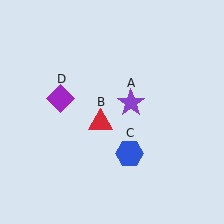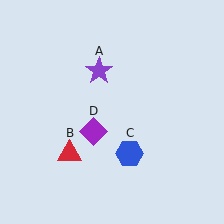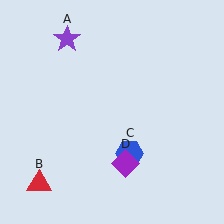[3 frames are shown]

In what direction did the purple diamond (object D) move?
The purple diamond (object D) moved down and to the right.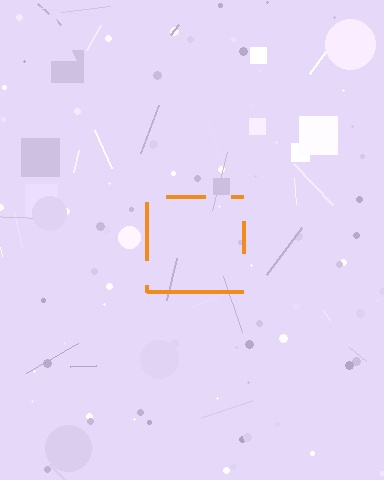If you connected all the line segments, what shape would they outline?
They would outline a square.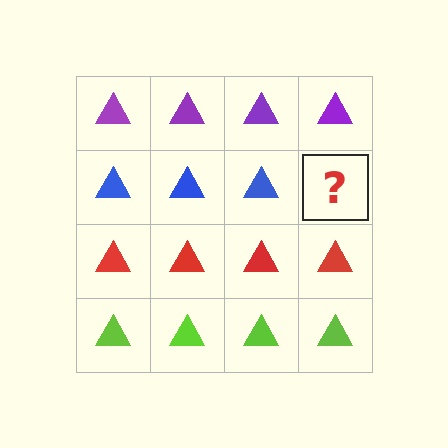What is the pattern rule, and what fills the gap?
The rule is that each row has a consistent color. The gap should be filled with a blue triangle.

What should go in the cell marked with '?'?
The missing cell should contain a blue triangle.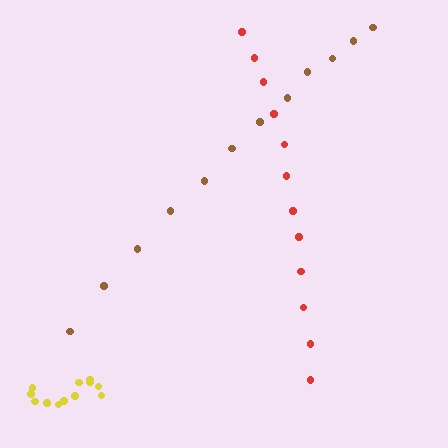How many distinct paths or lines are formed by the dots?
There are 3 distinct paths.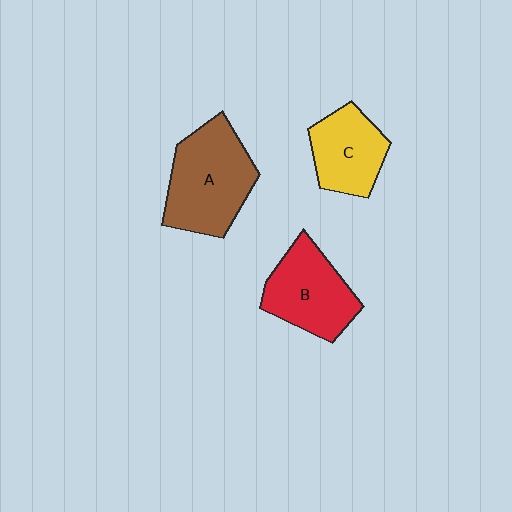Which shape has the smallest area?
Shape C (yellow).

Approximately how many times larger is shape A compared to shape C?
Approximately 1.5 times.